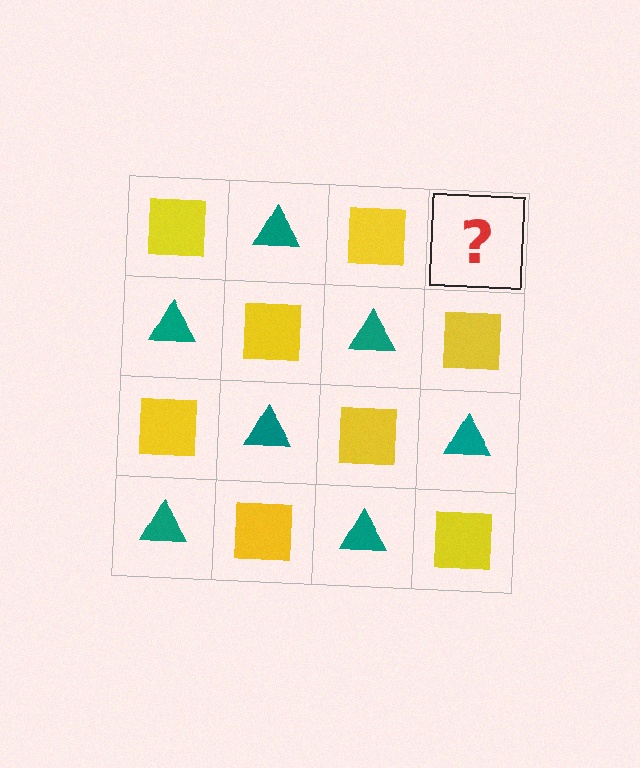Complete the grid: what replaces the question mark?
The question mark should be replaced with a teal triangle.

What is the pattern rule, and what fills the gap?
The rule is that it alternates yellow square and teal triangle in a checkerboard pattern. The gap should be filled with a teal triangle.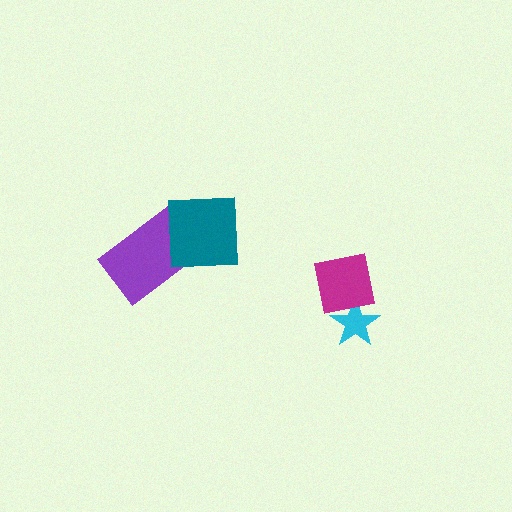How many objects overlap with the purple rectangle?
1 object overlaps with the purple rectangle.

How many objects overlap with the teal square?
1 object overlaps with the teal square.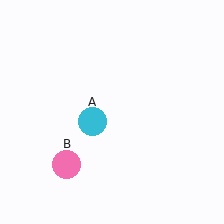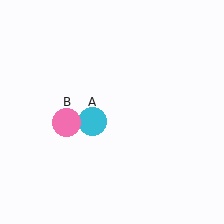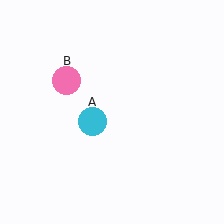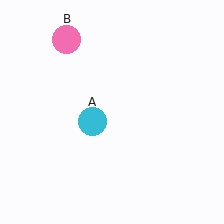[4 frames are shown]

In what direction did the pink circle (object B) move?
The pink circle (object B) moved up.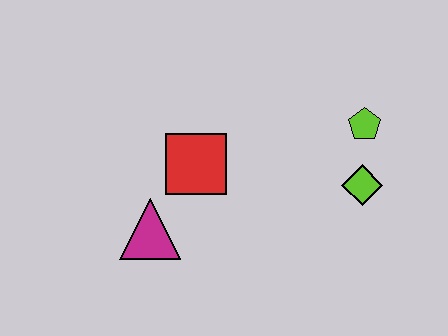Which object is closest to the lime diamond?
The lime pentagon is closest to the lime diamond.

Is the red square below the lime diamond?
No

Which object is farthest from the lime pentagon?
The magenta triangle is farthest from the lime pentagon.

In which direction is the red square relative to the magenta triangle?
The red square is above the magenta triangle.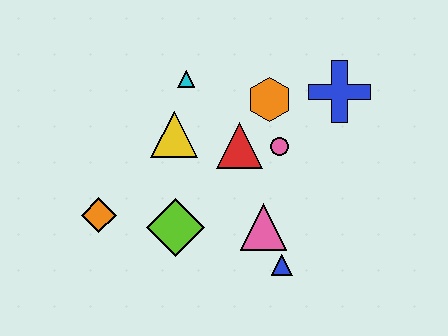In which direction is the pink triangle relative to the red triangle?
The pink triangle is below the red triangle.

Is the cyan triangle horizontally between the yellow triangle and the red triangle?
Yes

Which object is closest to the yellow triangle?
The cyan triangle is closest to the yellow triangle.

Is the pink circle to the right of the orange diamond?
Yes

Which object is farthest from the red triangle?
The orange diamond is farthest from the red triangle.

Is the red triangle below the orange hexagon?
Yes